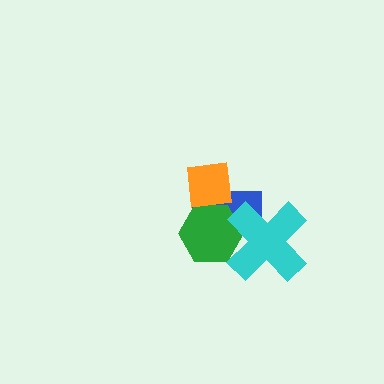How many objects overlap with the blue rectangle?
3 objects overlap with the blue rectangle.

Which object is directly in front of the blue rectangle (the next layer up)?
The green hexagon is directly in front of the blue rectangle.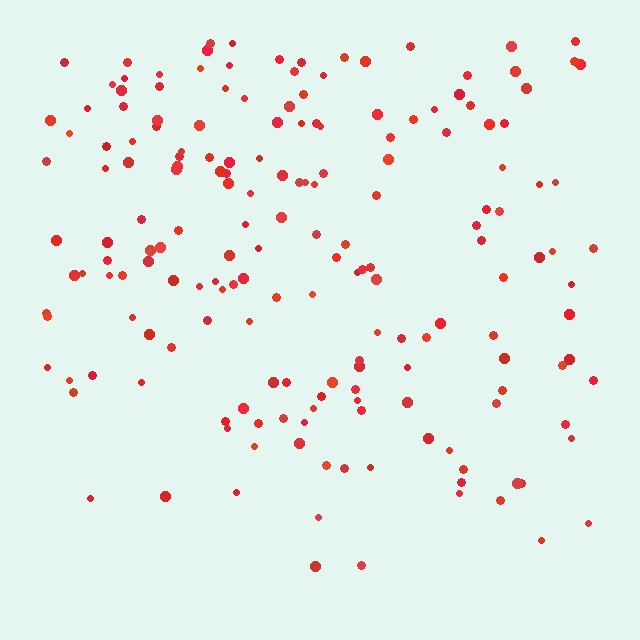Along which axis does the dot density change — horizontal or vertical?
Vertical.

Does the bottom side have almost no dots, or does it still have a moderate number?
Still a moderate number, just noticeably fewer than the top.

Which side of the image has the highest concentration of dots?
The top.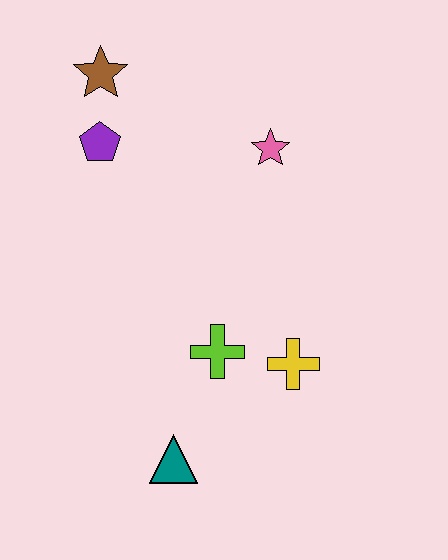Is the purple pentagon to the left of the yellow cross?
Yes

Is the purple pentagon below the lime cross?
No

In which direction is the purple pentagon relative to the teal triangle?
The purple pentagon is above the teal triangle.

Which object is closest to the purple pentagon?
The brown star is closest to the purple pentagon.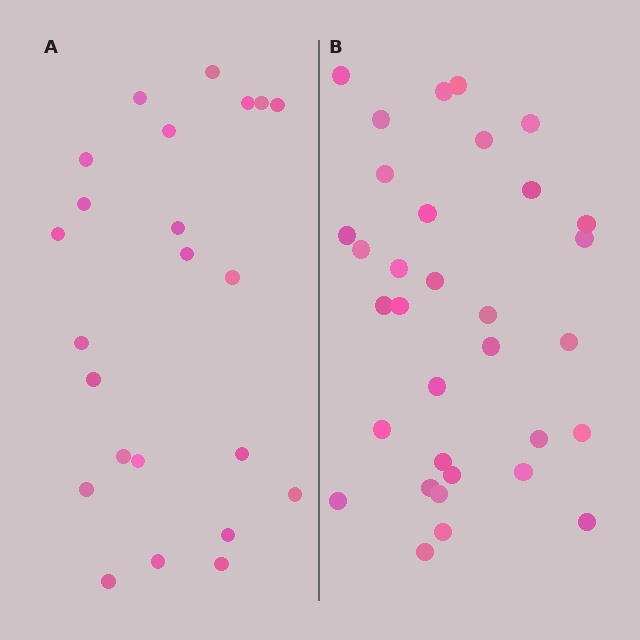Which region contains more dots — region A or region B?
Region B (the right region) has more dots.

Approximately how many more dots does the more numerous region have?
Region B has roughly 10 or so more dots than region A.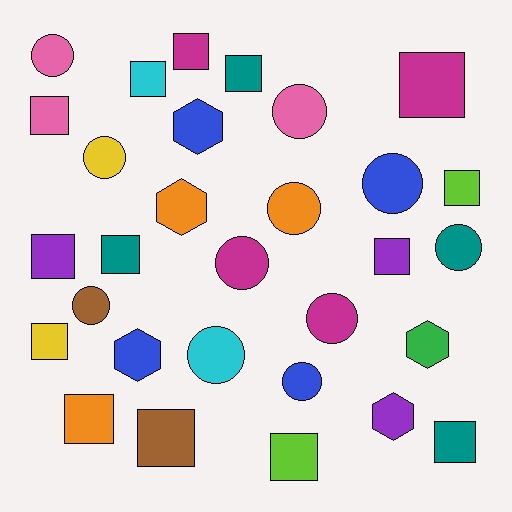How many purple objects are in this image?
There are 3 purple objects.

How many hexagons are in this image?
There are 5 hexagons.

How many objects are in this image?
There are 30 objects.